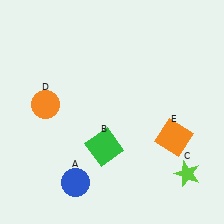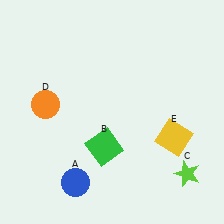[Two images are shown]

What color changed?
The square (E) changed from orange in Image 1 to yellow in Image 2.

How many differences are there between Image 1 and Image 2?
There is 1 difference between the two images.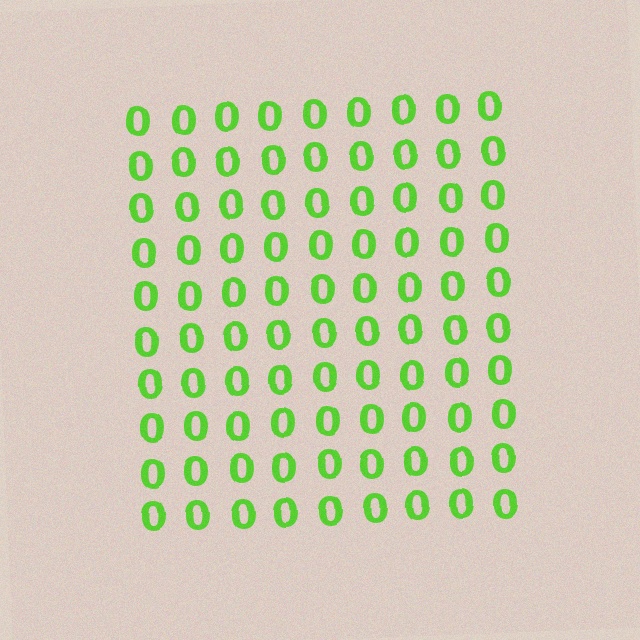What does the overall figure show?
The overall figure shows a square.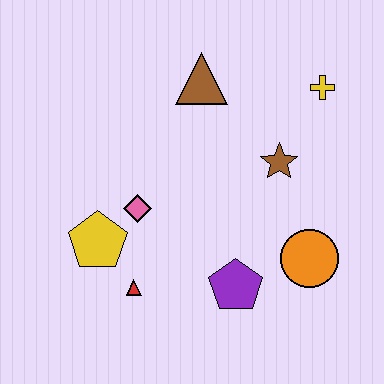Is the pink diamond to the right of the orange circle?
No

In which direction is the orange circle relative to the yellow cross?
The orange circle is below the yellow cross.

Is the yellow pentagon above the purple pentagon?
Yes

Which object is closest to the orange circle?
The purple pentagon is closest to the orange circle.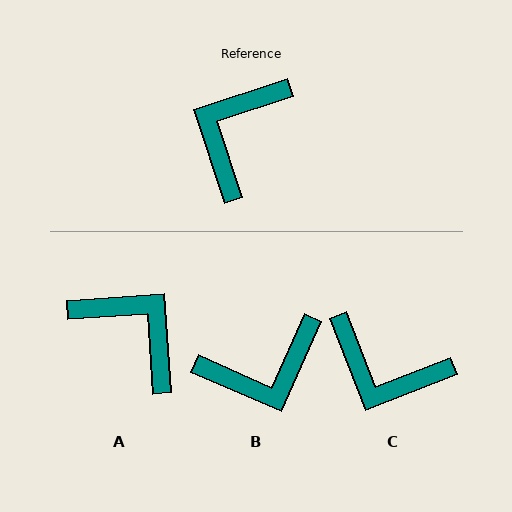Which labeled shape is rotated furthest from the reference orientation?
B, about 138 degrees away.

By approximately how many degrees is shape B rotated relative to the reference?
Approximately 138 degrees counter-clockwise.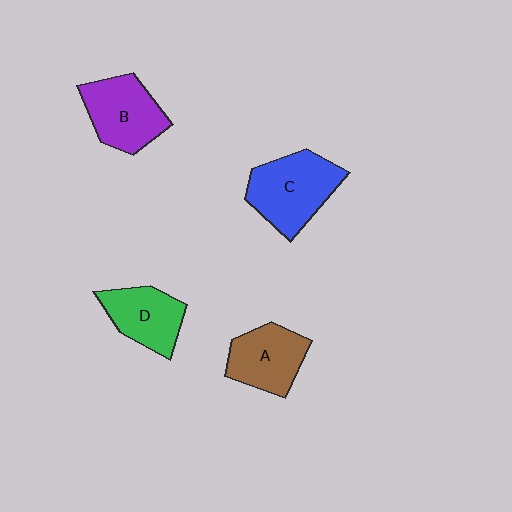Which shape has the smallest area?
Shape D (green).